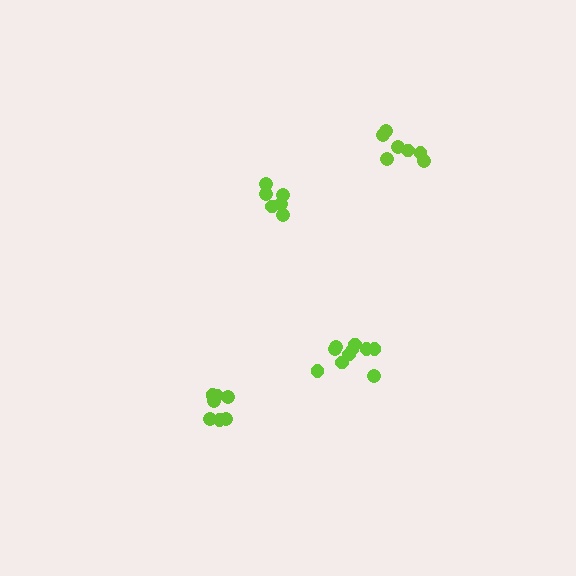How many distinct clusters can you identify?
There are 4 distinct clusters.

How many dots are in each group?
Group 1: 7 dots, Group 2: 7 dots, Group 3: 10 dots, Group 4: 6 dots (30 total).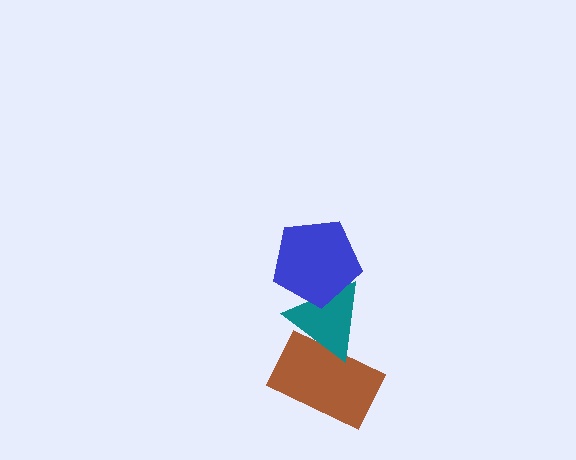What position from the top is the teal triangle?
The teal triangle is 2nd from the top.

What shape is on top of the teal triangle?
The blue pentagon is on top of the teal triangle.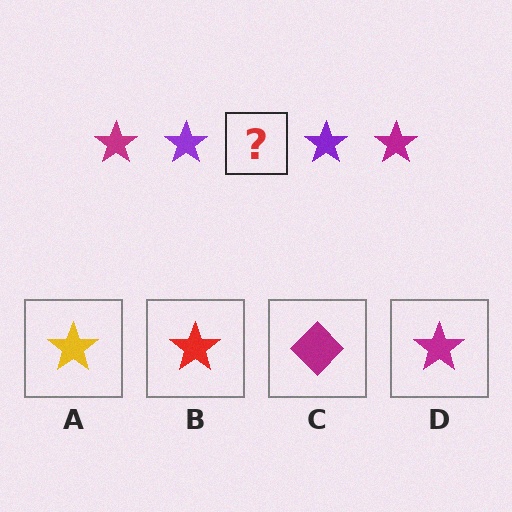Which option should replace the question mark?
Option D.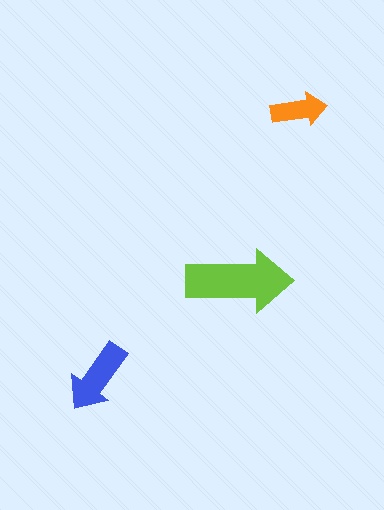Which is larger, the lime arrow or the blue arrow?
The lime one.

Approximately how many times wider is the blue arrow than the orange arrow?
About 1.5 times wider.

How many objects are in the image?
There are 3 objects in the image.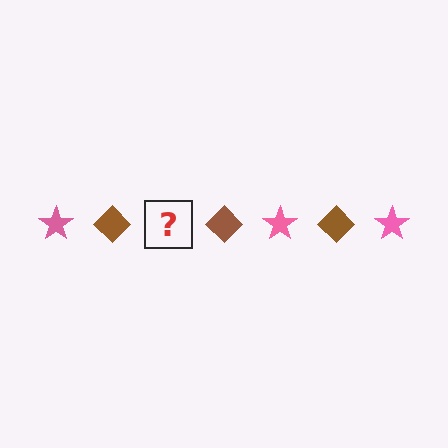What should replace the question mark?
The question mark should be replaced with a pink star.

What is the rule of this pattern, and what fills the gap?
The rule is that the pattern alternates between pink star and brown diamond. The gap should be filled with a pink star.